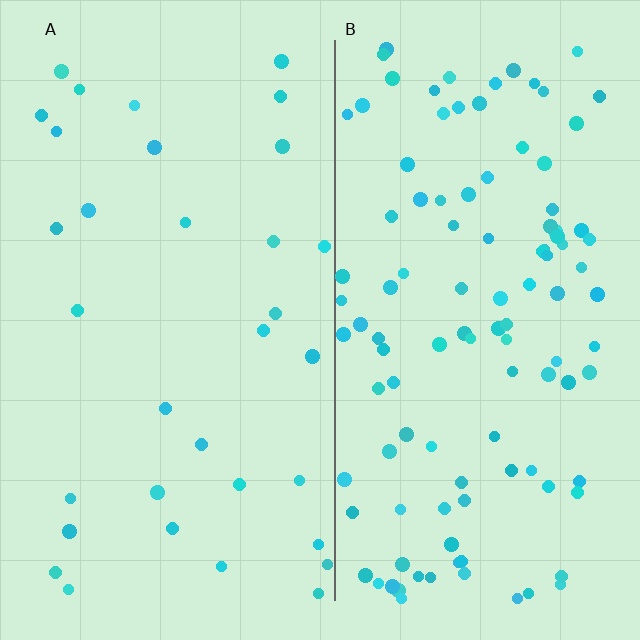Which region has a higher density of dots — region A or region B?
B (the right).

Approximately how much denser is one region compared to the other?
Approximately 3.4× — region B over region A.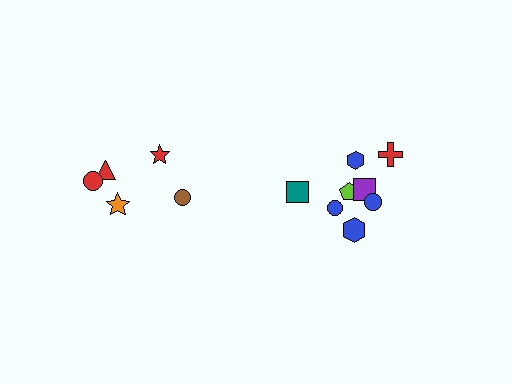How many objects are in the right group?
There are 8 objects.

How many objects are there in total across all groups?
There are 13 objects.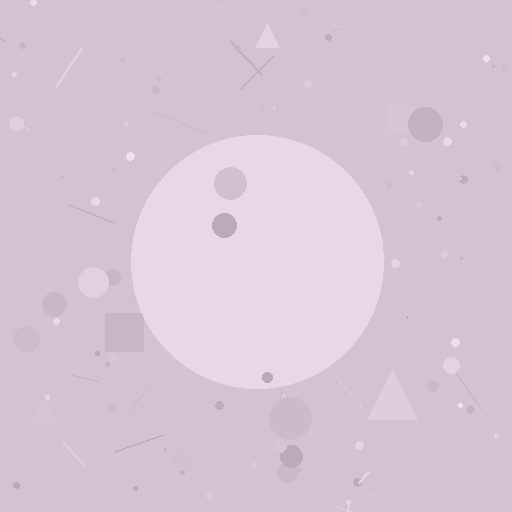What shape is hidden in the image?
A circle is hidden in the image.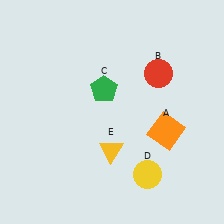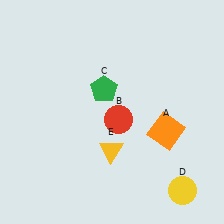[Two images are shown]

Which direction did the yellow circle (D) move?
The yellow circle (D) moved right.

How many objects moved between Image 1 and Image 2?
2 objects moved between the two images.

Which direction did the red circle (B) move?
The red circle (B) moved down.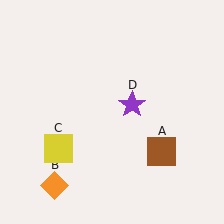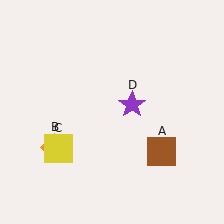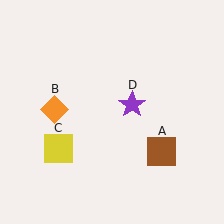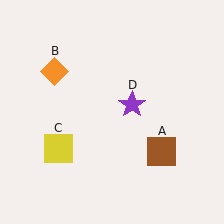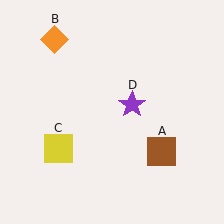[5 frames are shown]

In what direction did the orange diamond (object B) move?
The orange diamond (object B) moved up.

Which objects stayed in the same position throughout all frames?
Brown square (object A) and yellow square (object C) and purple star (object D) remained stationary.